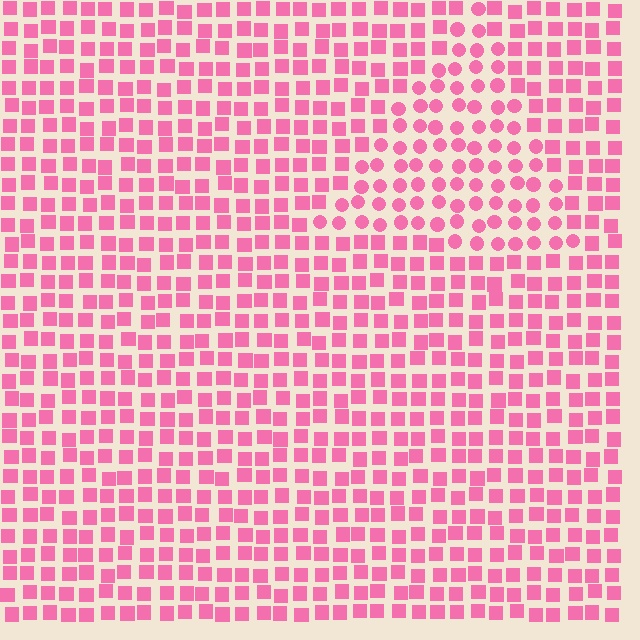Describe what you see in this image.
The image is filled with small pink elements arranged in a uniform grid. A triangle-shaped region contains circles, while the surrounding area contains squares. The boundary is defined purely by the change in element shape.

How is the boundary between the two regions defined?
The boundary is defined by a change in element shape: circles inside vs. squares outside. All elements share the same color and spacing.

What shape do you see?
I see a triangle.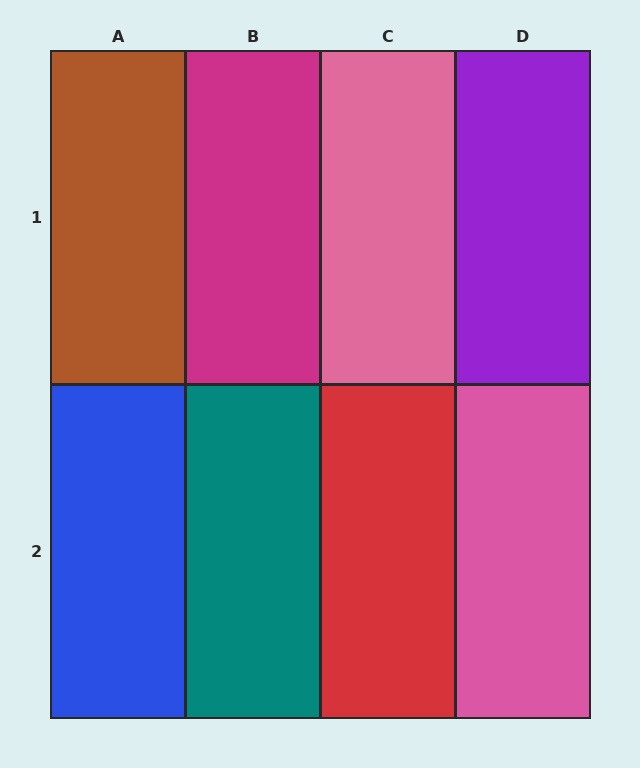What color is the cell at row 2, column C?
Red.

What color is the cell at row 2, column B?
Teal.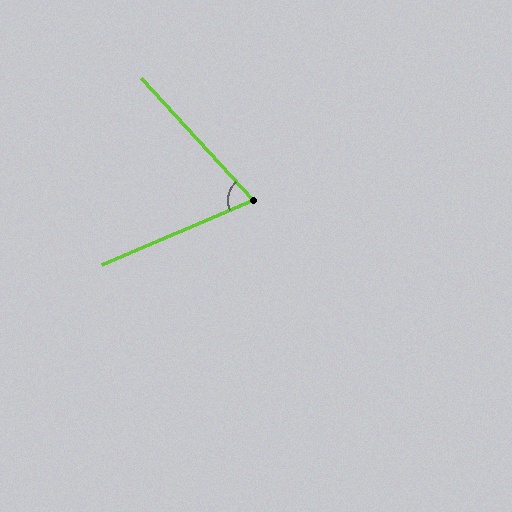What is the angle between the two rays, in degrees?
Approximately 71 degrees.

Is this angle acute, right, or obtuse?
It is acute.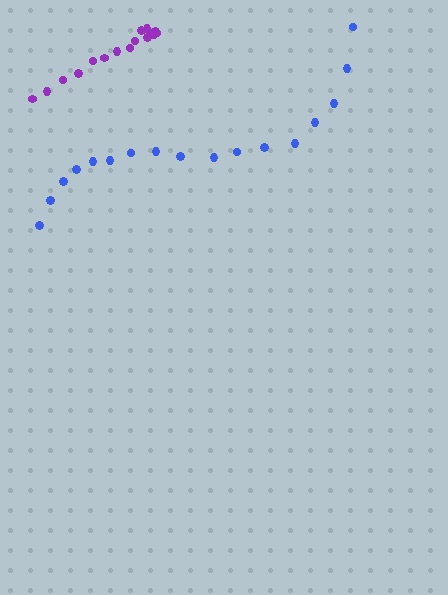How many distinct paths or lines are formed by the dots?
There are 2 distinct paths.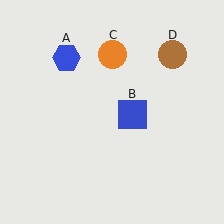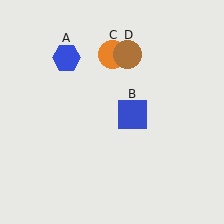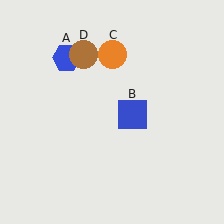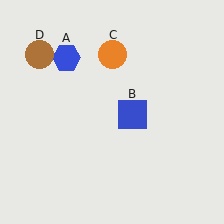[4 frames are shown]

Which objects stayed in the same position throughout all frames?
Blue hexagon (object A) and blue square (object B) and orange circle (object C) remained stationary.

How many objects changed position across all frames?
1 object changed position: brown circle (object D).